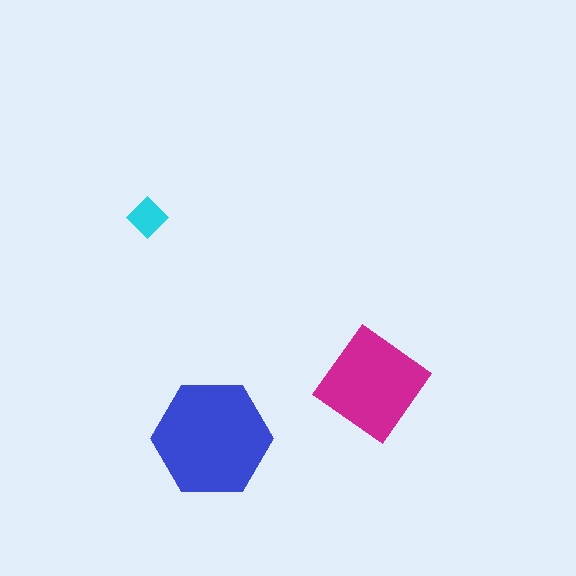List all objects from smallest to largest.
The cyan diamond, the magenta diamond, the blue hexagon.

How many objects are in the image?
There are 3 objects in the image.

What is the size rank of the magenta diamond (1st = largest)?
2nd.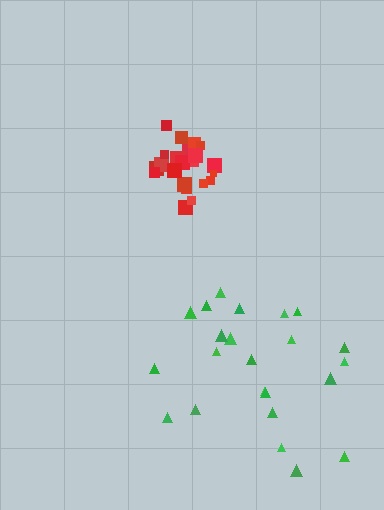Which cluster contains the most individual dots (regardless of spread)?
Red (26).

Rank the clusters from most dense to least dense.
red, green.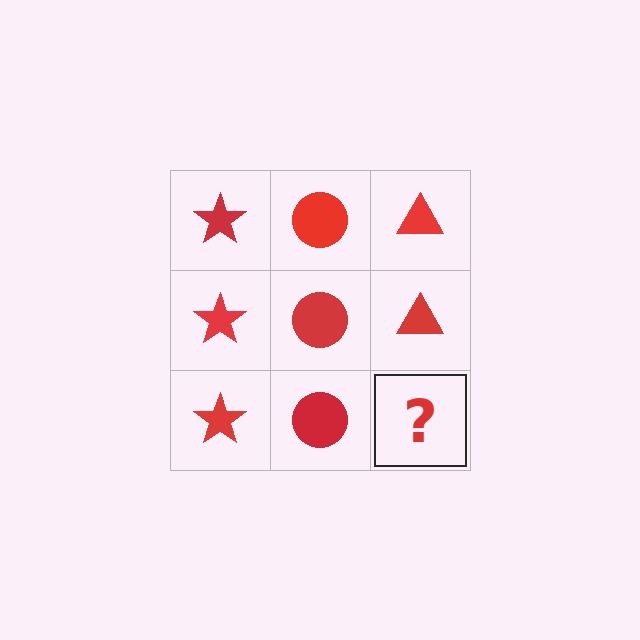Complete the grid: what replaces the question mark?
The question mark should be replaced with a red triangle.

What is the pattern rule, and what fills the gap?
The rule is that each column has a consistent shape. The gap should be filled with a red triangle.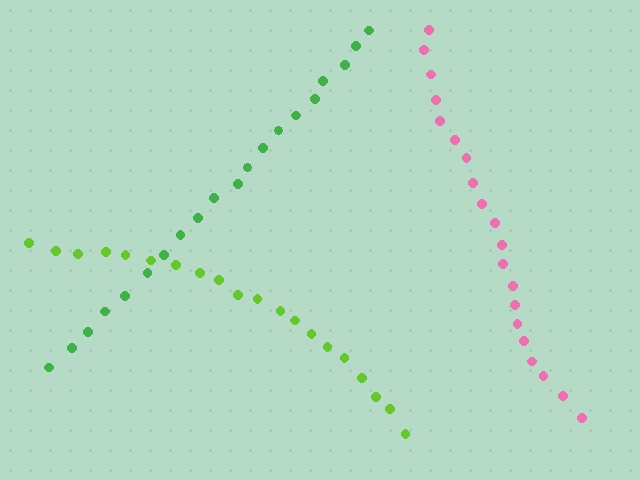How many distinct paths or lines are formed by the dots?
There are 3 distinct paths.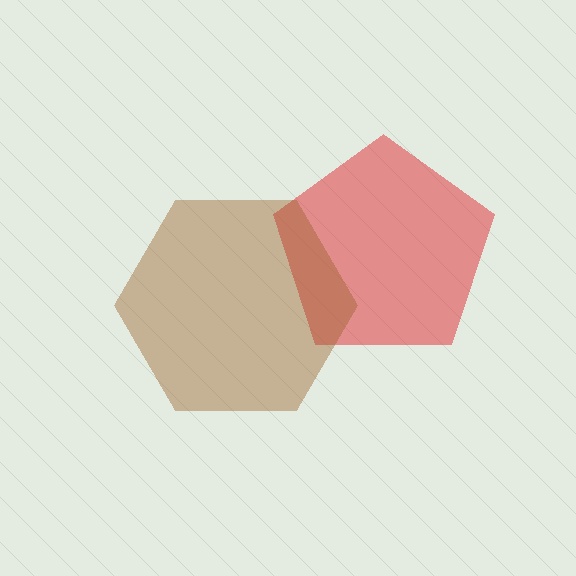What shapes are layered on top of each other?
The layered shapes are: a red pentagon, a brown hexagon.